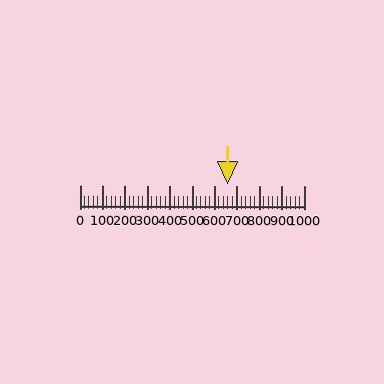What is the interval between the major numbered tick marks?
The major tick marks are spaced 100 units apart.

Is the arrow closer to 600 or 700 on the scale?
The arrow is closer to 700.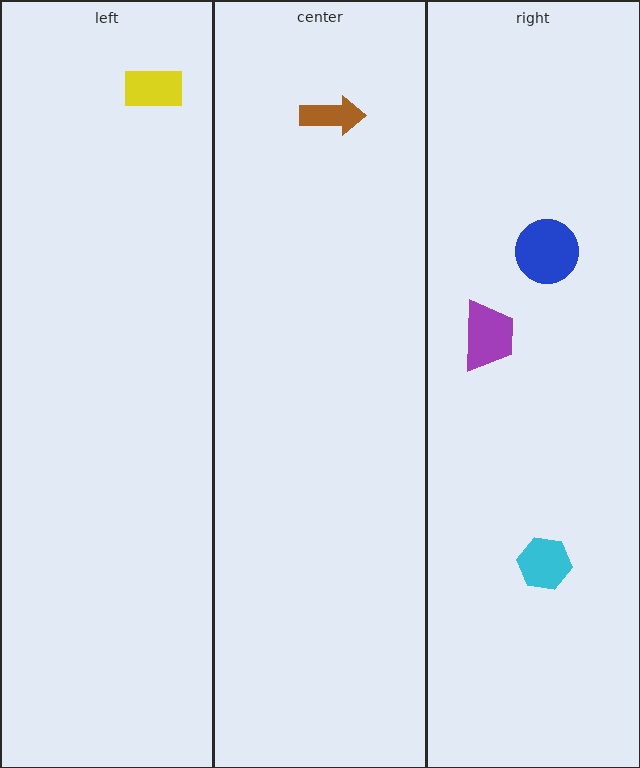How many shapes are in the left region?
1.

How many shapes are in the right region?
3.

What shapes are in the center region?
The brown arrow.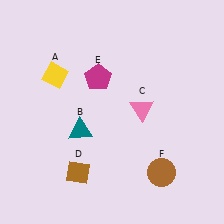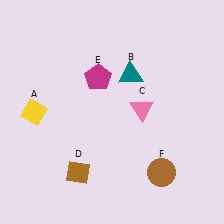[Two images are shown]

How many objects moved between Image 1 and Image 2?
2 objects moved between the two images.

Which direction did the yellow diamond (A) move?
The yellow diamond (A) moved down.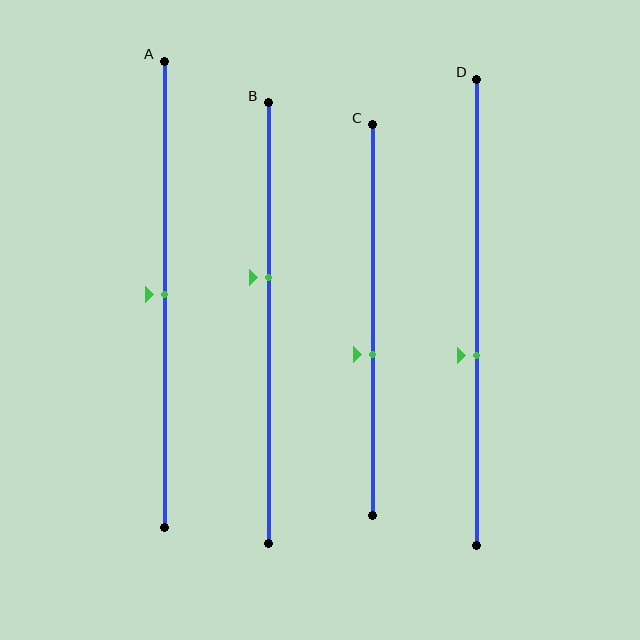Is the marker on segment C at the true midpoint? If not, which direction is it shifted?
No, the marker on segment C is shifted downward by about 9% of the segment length.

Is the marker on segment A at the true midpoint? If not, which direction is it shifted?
Yes, the marker on segment A is at the true midpoint.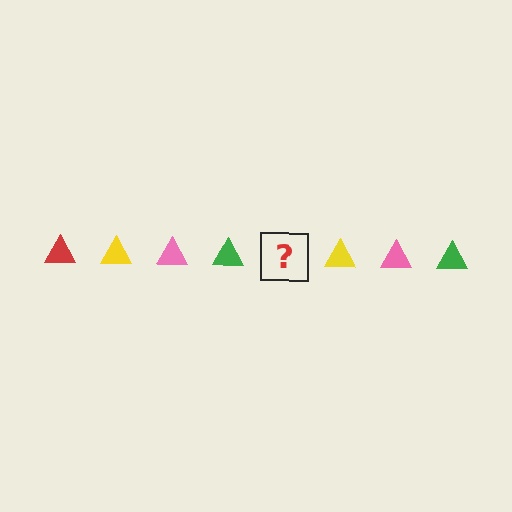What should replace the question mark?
The question mark should be replaced with a red triangle.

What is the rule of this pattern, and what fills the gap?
The rule is that the pattern cycles through red, yellow, pink, green triangles. The gap should be filled with a red triangle.